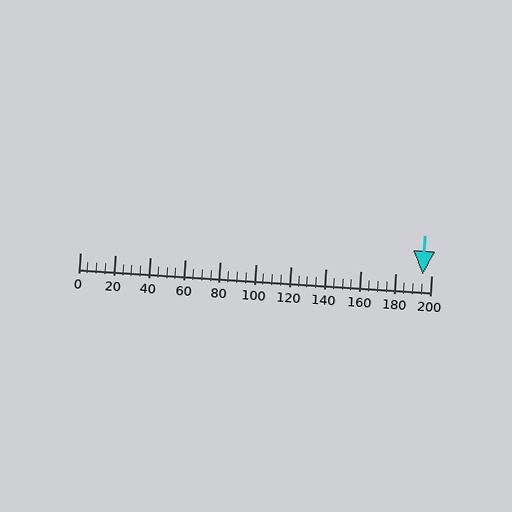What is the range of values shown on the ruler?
The ruler shows values from 0 to 200.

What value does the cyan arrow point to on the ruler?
The cyan arrow points to approximately 195.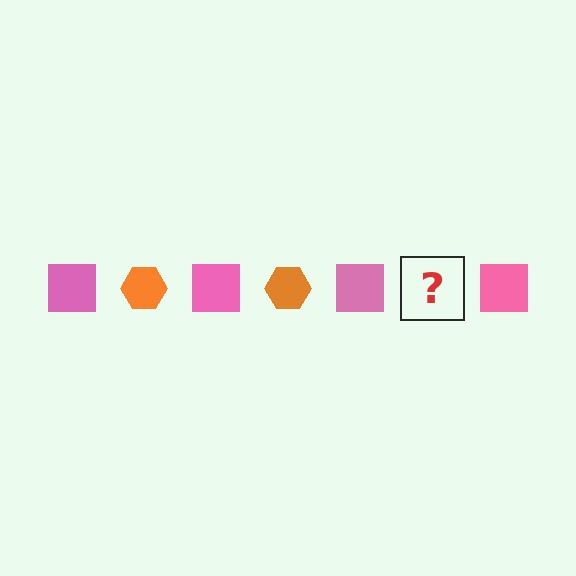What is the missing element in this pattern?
The missing element is an orange hexagon.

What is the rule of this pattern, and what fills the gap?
The rule is that the pattern alternates between pink square and orange hexagon. The gap should be filled with an orange hexagon.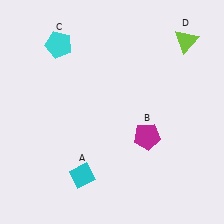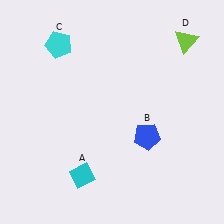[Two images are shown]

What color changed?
The pentagon (B) changed from magenta in Image 1 to blue in Image 2.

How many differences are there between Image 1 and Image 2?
There is 1 difference between the two images.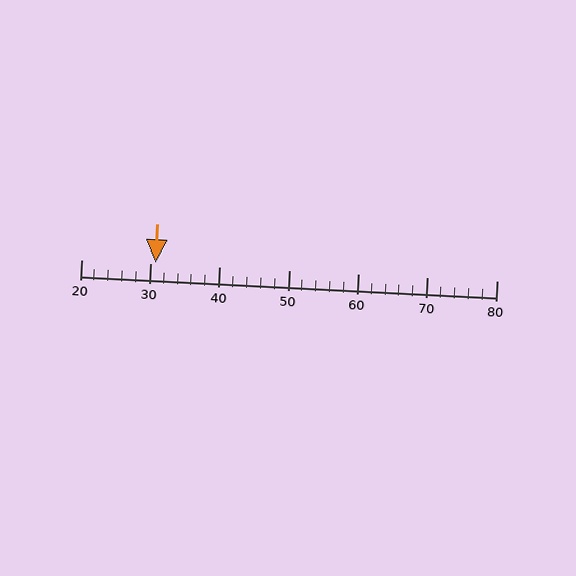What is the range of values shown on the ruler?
The ruler shows values from 20 to 80.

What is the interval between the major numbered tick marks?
The major tick marks are spaced 10 units apart.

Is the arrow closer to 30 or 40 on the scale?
The arrow is closer to 30.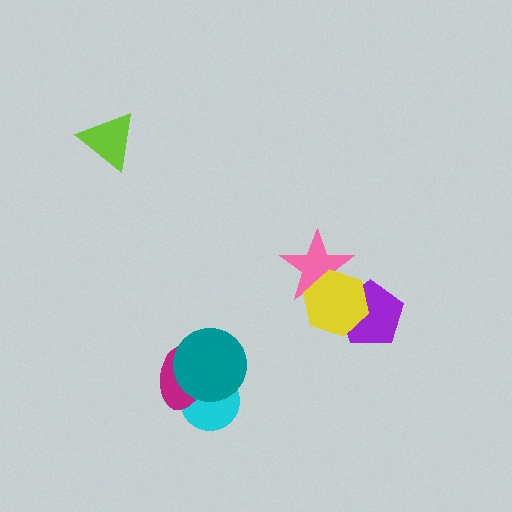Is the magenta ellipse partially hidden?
Yes, it is partially covered by another shape.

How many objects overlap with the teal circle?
2 objects overlap with the teal circle.